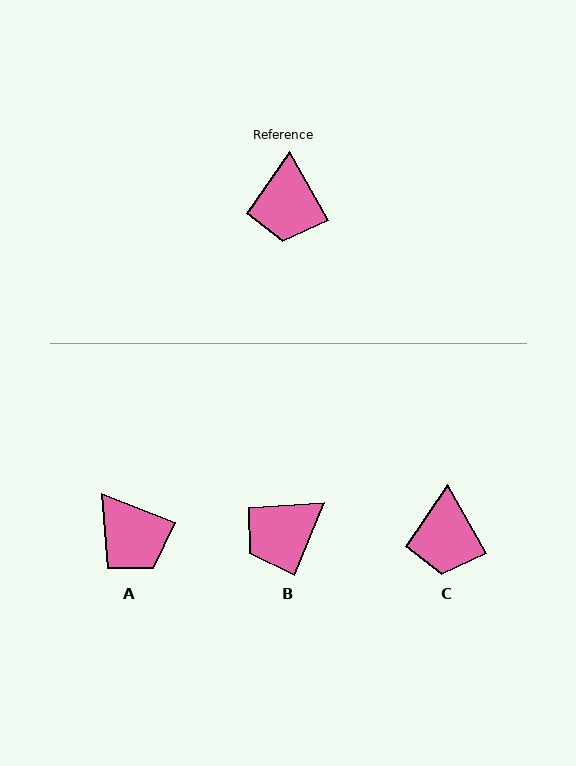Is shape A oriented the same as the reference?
No, it is off by about 39 degrees.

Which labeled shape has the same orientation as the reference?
C.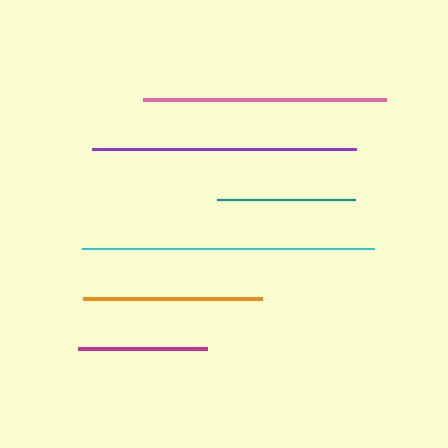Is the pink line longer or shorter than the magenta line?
The pink line is longer than the magenta line.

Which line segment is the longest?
The cyan line is the longest at approximately 292 pixels.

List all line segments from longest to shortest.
From longest to shortest: cyan, purple, pink, orange, teal, magenta.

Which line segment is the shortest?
The magenta line is the shortest at approximately 129 pixels.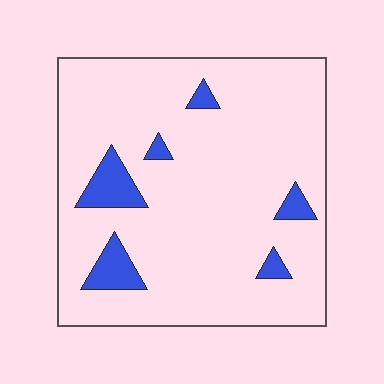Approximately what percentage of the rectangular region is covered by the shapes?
Approximately 10%.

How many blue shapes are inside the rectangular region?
6.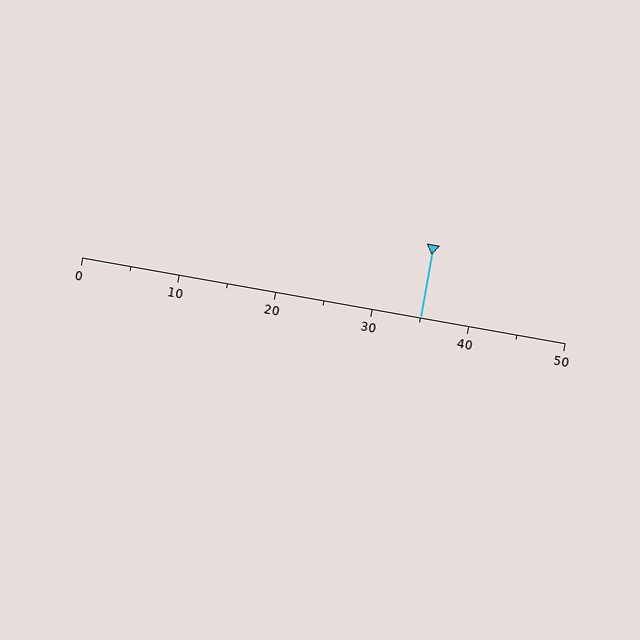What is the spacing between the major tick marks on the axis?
The major ticks are spaced 10 apart.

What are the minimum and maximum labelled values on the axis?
The axis runs from 0 to 50.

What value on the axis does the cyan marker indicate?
The marker indicates approximately 35.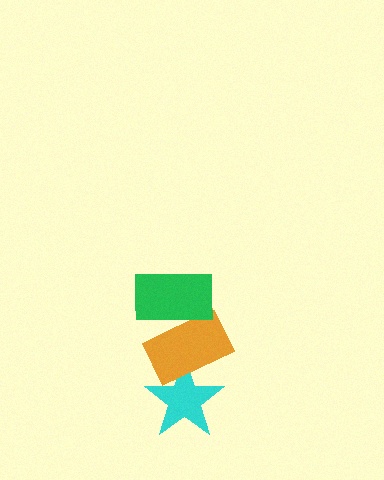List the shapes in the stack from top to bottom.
From top to bottom: the green rectangle, the orange rectangle, the cyan star.